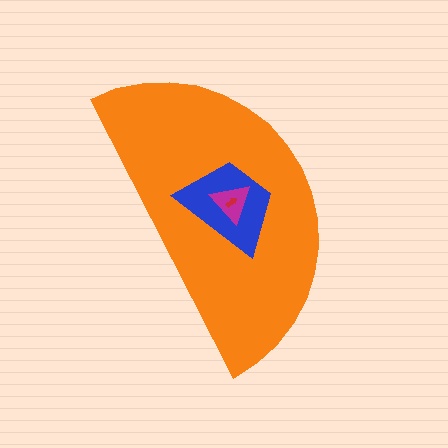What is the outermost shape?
The orange semicircle.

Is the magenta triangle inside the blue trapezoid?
Yes.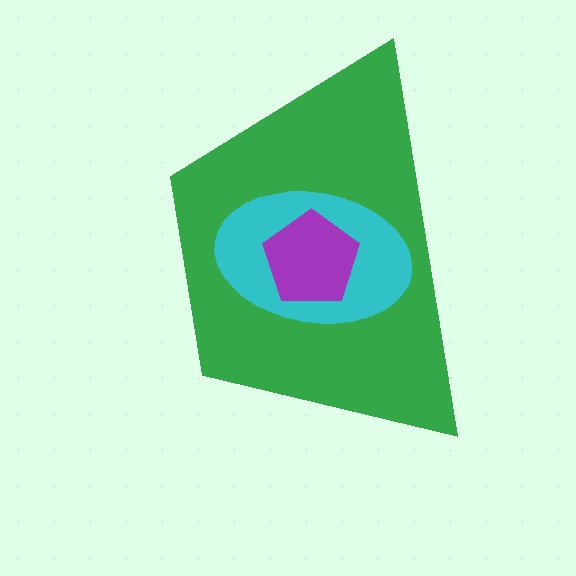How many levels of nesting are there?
3.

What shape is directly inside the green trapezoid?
The cyan ellipse.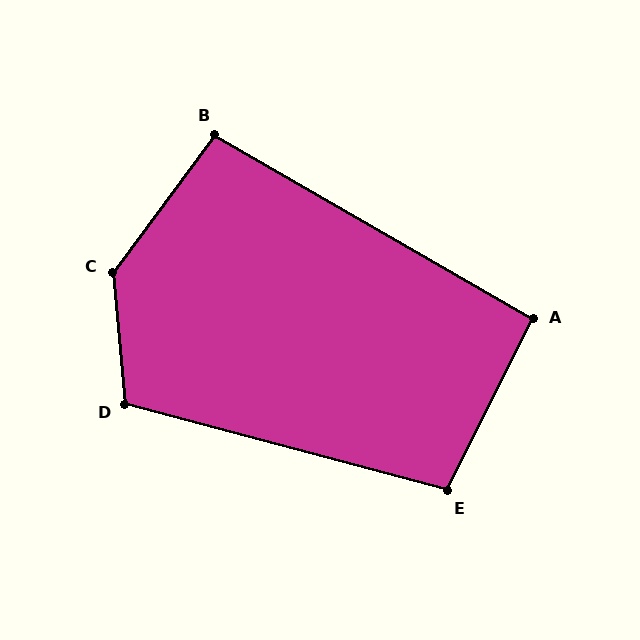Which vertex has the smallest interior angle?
A, at approximately 94 degrees.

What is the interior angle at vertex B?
Approximately 97 degrees (obtuse).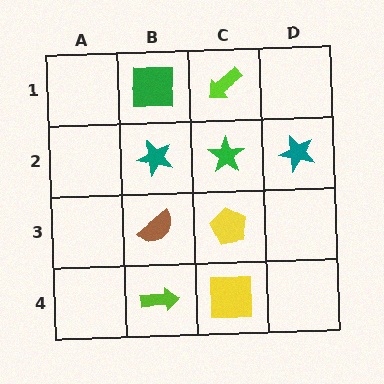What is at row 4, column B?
A lime arrow.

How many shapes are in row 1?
2 shapes.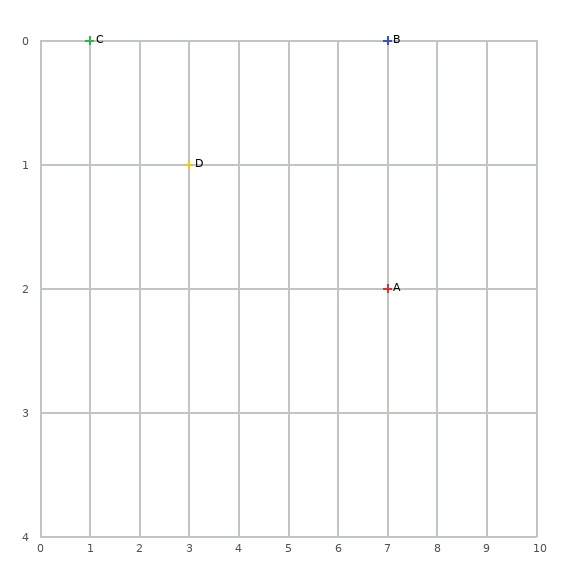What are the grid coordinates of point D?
Point D is at grid coordinates (3, 1).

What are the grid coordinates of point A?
Point A is at grid coordinates (7, 2).